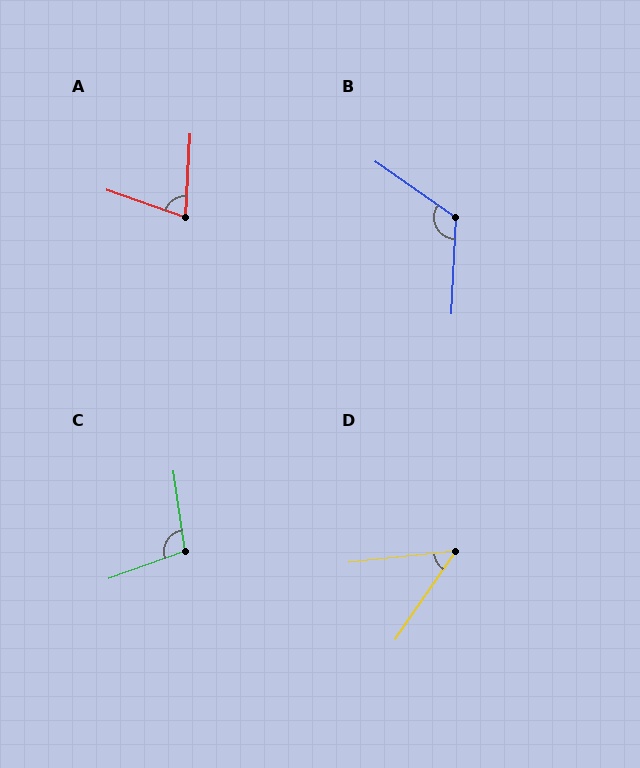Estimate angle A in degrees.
Approximately 74 degrees.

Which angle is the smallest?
D, at approximately 50 degrees.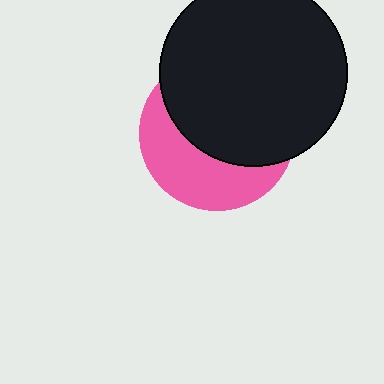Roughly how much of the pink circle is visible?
A small part of it is visible (roughly 41%).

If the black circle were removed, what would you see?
You would see the complete pink circle.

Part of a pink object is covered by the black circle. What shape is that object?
It is a circle.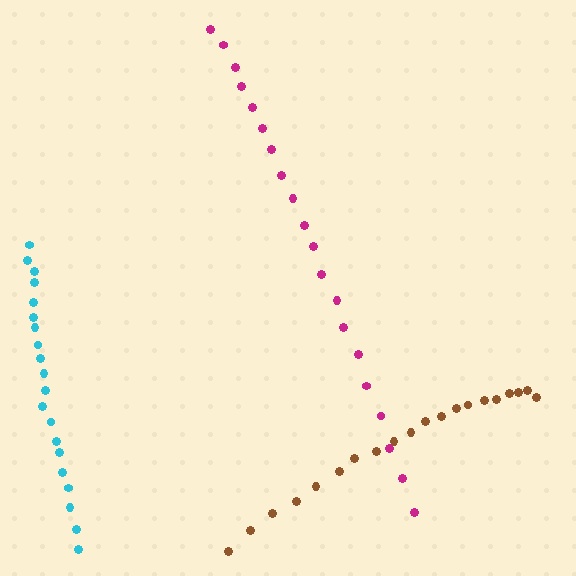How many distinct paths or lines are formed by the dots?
There are 3 distinct paths.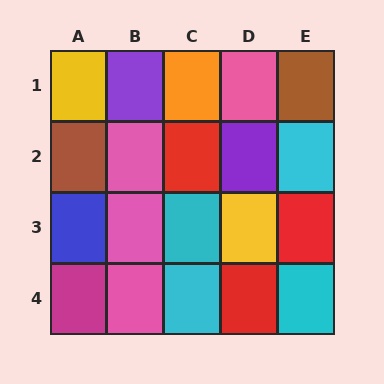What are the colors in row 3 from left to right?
Blue, pink, cyan, yellow, red.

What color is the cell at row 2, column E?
Cyan.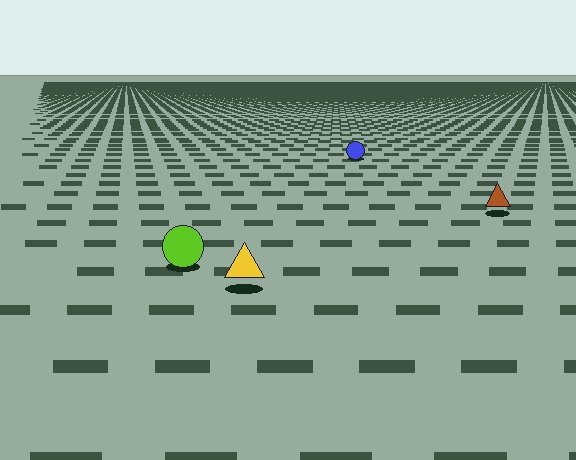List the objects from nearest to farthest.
From nearest to farthest: the yellow triangle, the lime circle, the brown triangle, the blue circle.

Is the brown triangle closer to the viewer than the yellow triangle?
No. The yellow triangle is closer — you can tell from the texture gradient: the ground texture is coarser near it.